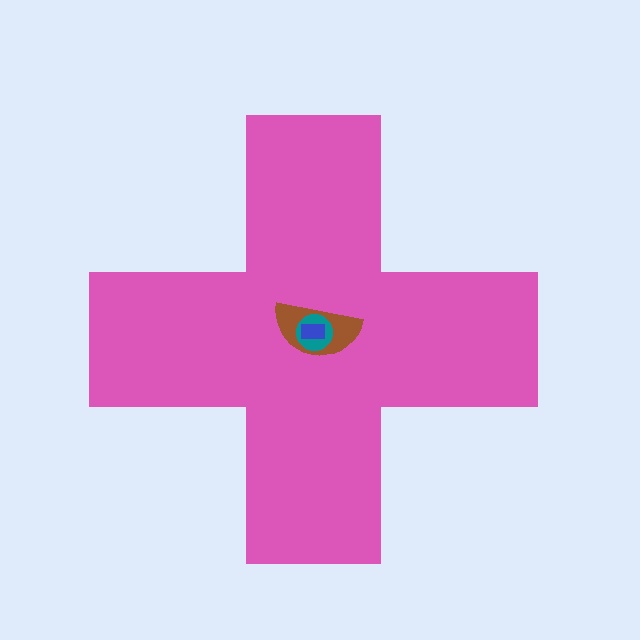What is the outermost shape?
The pink cross.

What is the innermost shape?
The blue rectangle.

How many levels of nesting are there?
4.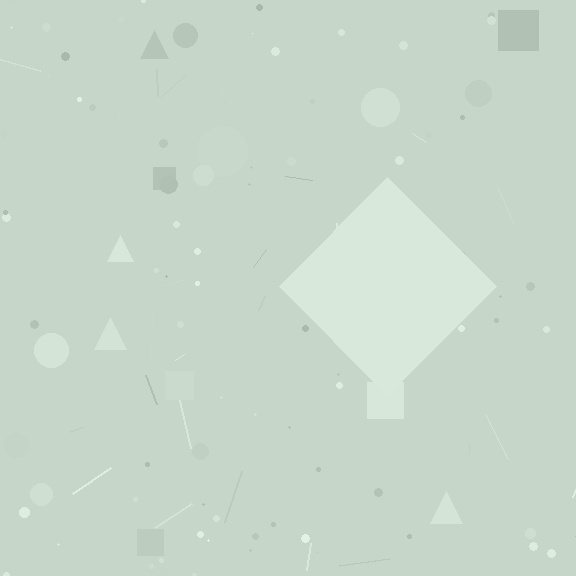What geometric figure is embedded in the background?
A diamond is embedded in the background.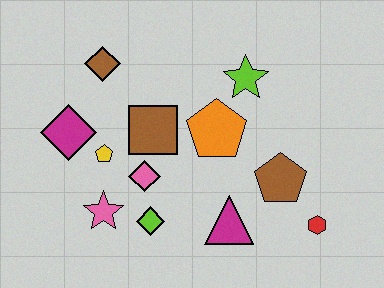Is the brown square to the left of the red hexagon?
Yes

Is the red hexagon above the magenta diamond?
No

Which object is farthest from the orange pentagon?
The magenta diamond is farthest from the orange pentagon.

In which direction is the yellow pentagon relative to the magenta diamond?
The yellow pentagon is to the right of the magenta diamond.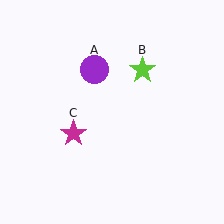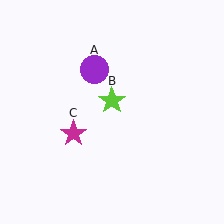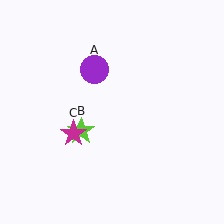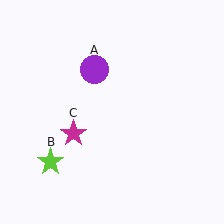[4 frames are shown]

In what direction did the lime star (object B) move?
The lime star (object B) moved down and to the left.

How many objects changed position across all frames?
1 object changed position: lime star (object B).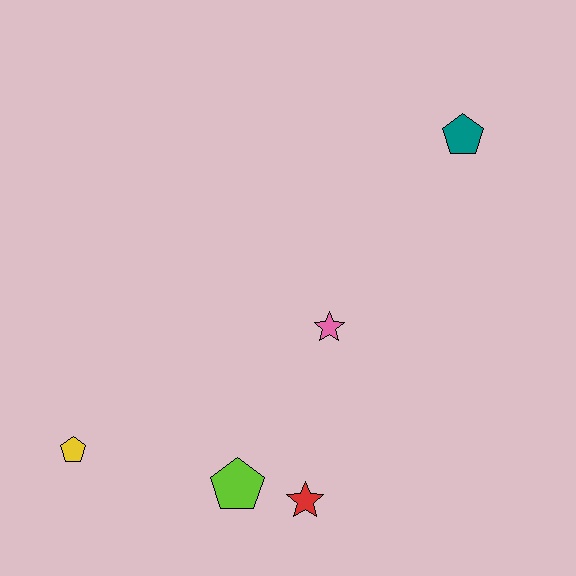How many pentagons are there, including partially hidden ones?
There are 3 pentagons.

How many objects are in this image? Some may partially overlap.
There are 5 objects.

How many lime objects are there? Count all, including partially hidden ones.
There is 1 lime object.